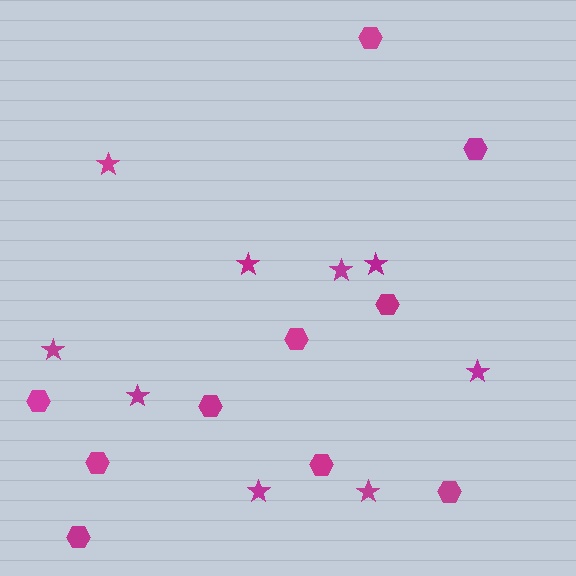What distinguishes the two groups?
There are 2 groups: one group of stars (9) and one group of hexagons (10).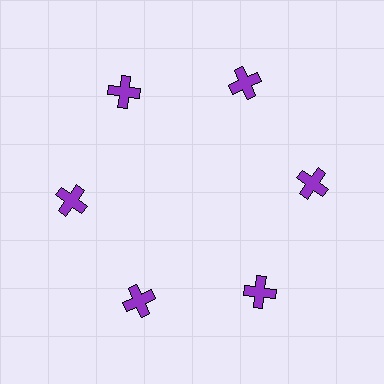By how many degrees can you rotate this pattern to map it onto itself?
The pattern maps onto itself every 60 degrees of rotation.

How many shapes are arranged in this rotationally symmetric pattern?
There are 6 shapes, arranged in 6 groups of 1.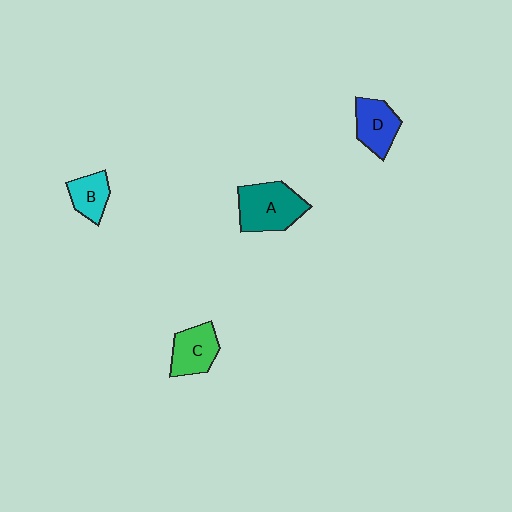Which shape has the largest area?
Shape A (teal).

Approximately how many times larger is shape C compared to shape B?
Approximately 1.3 times.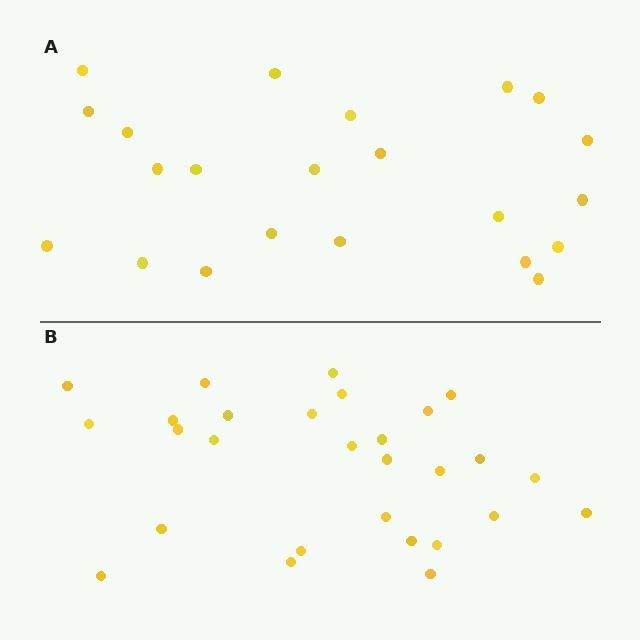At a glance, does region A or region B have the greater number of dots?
Region B (the bottom region) has more dots.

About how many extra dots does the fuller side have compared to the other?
Region B has about 6 more dots than region A.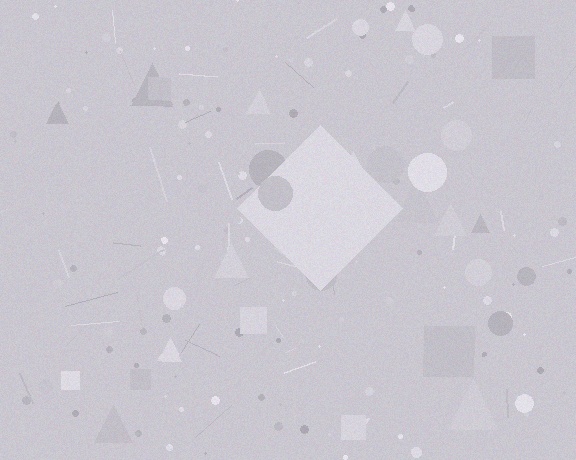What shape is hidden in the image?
A diamond is hidden in the image.